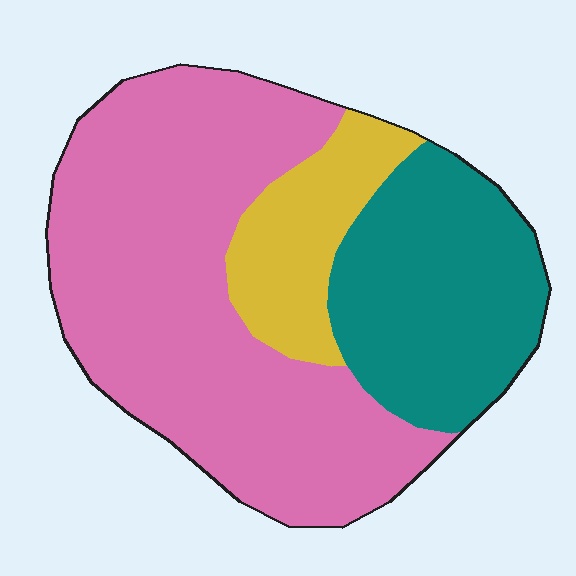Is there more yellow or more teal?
Teal.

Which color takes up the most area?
Pink, at roughly 60%.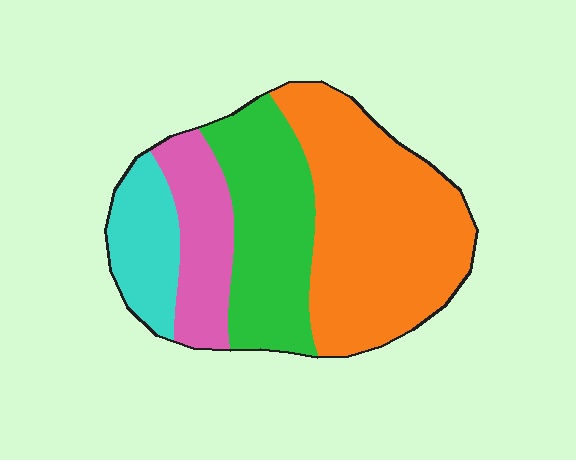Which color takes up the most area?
Orange, at roughly 45%.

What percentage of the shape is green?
Green covers about 25% of the shape.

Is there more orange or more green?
Orange.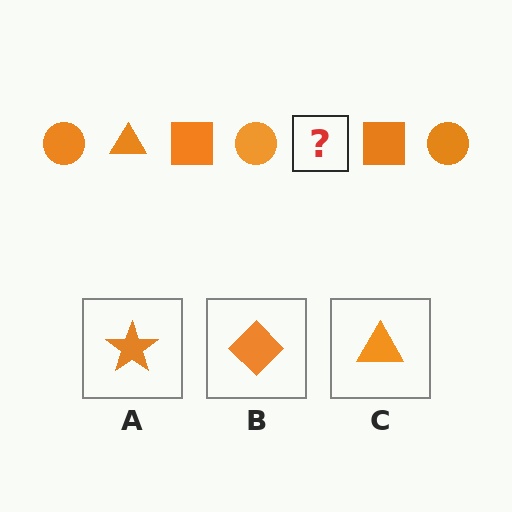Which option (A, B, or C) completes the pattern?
C.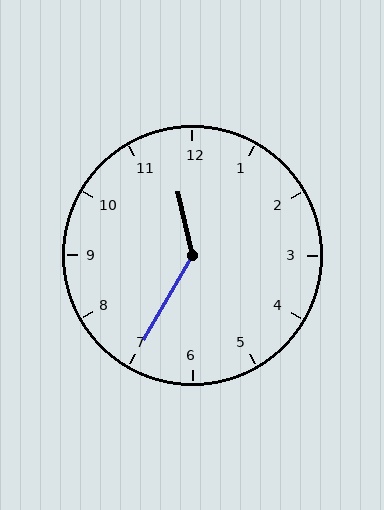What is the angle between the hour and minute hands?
Approximately 138 degrees.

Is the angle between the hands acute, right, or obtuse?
It is obtuse.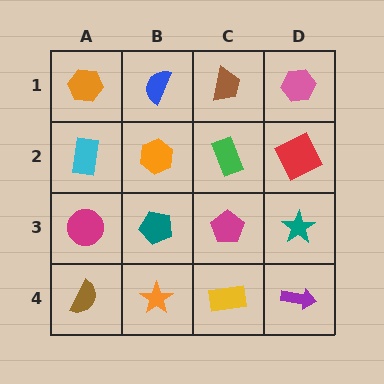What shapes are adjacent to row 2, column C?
A brown trapezoid (row 1, column C), a magenta pentagon (row 3, column C), an orange hexagon (row 2, column B), a red square (row 2, column D).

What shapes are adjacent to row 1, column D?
A red square (row 2, column D), a brown trapezoid (row 1, column C).